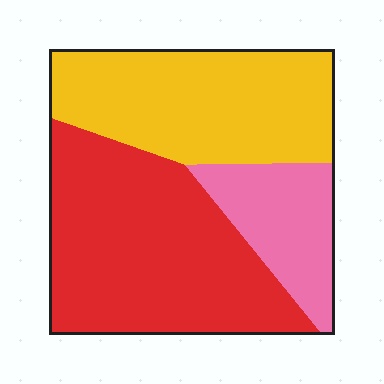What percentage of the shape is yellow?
Yellow covers roughly 35% of the shape.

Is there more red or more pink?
Red.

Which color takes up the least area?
Pink, at roughly 15%.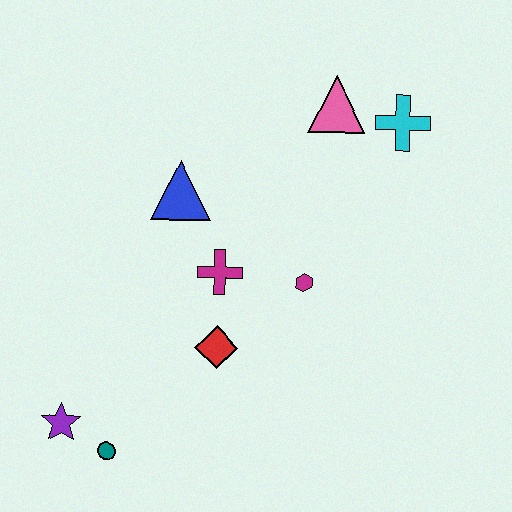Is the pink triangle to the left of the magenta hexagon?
No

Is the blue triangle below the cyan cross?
Yes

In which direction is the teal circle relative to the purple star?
The teal circle is to the right of the purple star.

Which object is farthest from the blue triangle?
The teal circle is farthest from the blue triangle.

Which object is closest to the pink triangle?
The cyan cross is closest to the pink triangle.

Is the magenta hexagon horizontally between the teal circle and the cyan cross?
Yes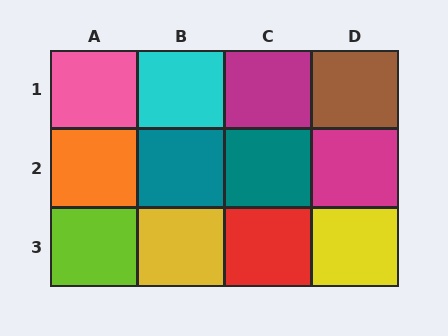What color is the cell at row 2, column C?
Teal.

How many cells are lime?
1 cell is lime.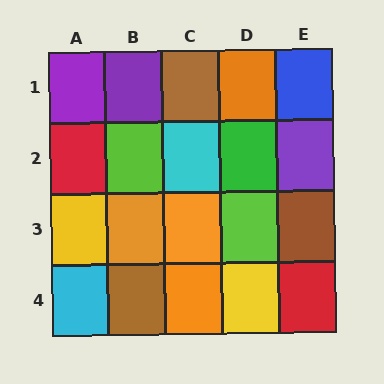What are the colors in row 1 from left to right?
Purple, purple, brown, orange, blue.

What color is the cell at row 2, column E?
Purple.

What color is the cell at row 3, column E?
Brown.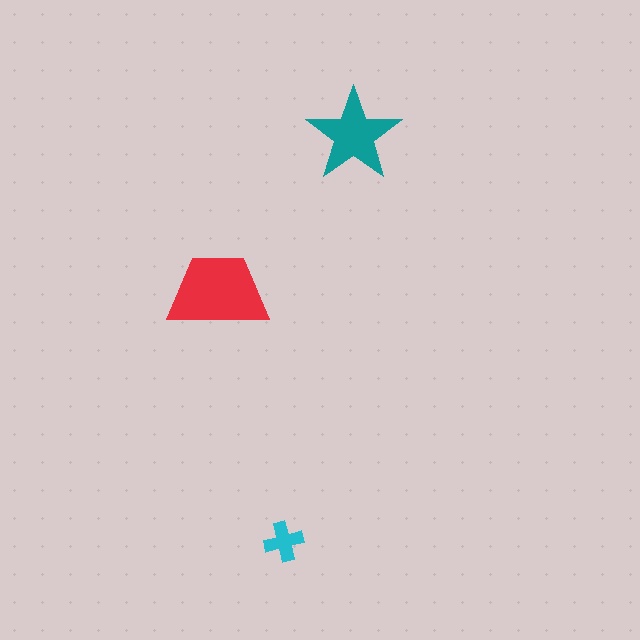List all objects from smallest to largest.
The cyan cross, the teal star, the red trapezoid.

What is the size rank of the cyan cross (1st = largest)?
3rd.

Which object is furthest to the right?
The teal star is rightmost.